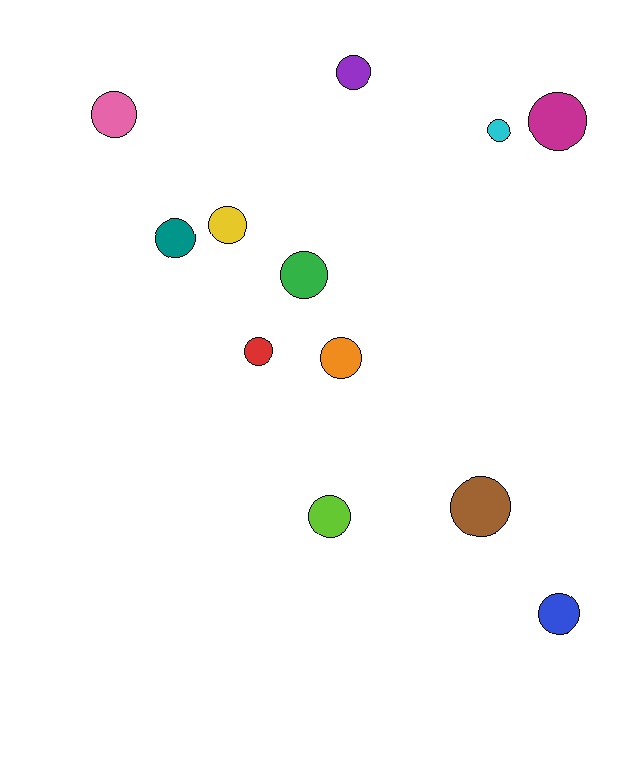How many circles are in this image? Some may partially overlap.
There are 12 circles.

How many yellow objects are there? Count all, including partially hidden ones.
There is 1 yellow object.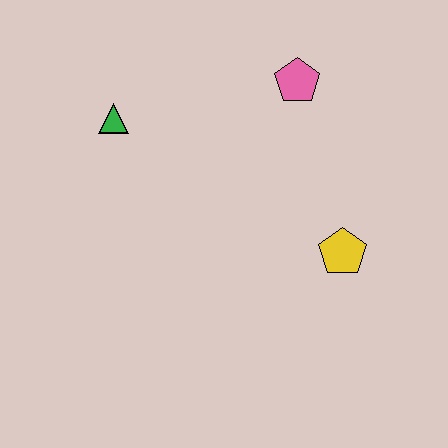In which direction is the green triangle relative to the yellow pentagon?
The green triangle is to the left of the yellow pentagon.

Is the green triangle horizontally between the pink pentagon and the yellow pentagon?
No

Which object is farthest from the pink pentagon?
The green triangle is farthest from the pink pentagon.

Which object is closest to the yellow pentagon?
The pink pentagon is closest to the yellow pentagon.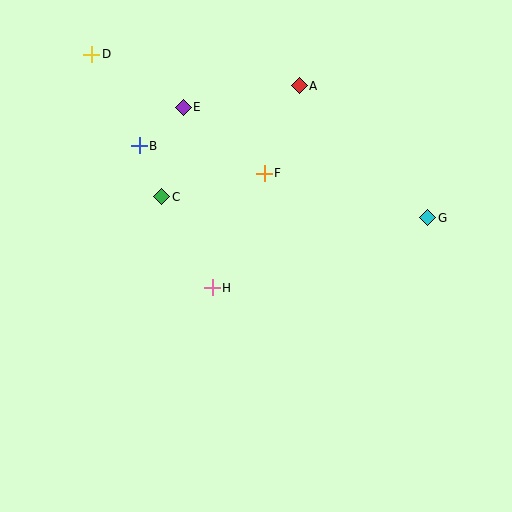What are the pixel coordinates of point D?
Point D is at (92, 54).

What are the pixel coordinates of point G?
Point G is at (428, 218).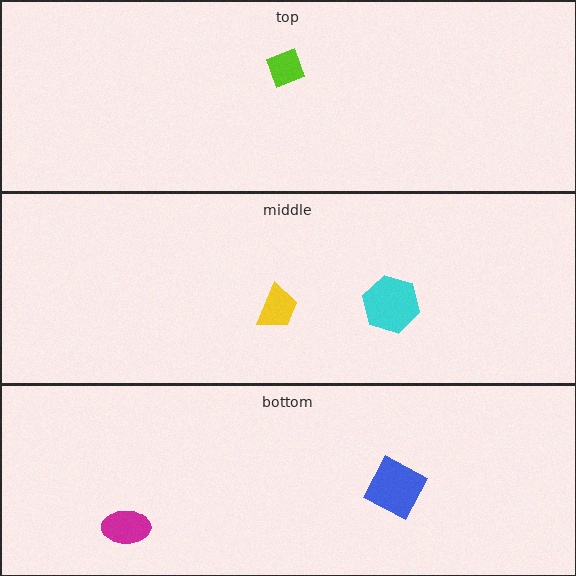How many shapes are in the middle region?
2.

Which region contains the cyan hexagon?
The middle region.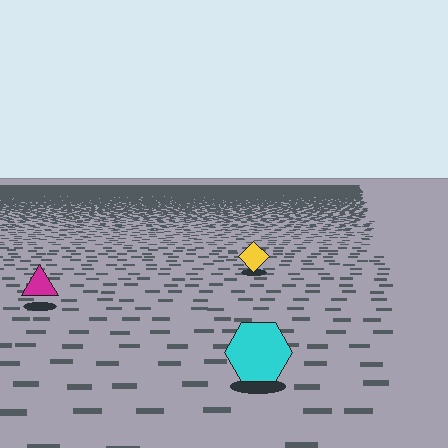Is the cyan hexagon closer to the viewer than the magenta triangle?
Yes. The cyan hexagon is closer — you can tell from the texture gradient: the ground texture is coarser near it.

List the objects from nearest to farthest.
From nearest to farthest: the cyan hexagon, the magenta triangle, the yellow diamond.